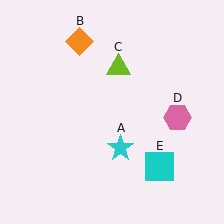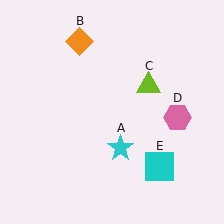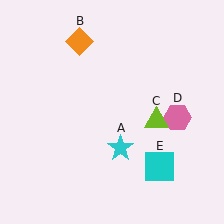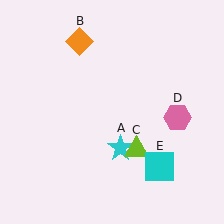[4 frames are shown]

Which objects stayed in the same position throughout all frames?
Cyan star (object A) and orange diamond (object B) and pink hexagon (object D) and cyan square (object E) remained stationary.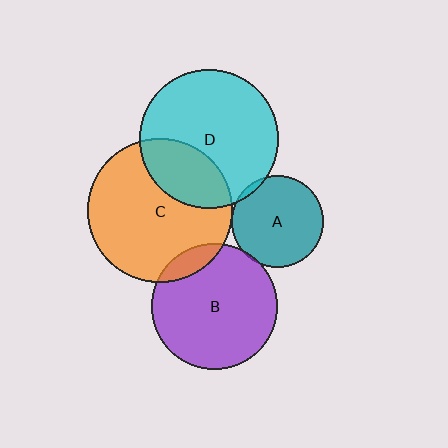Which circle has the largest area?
Circle C (orange).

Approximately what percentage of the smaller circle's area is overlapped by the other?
Approximately 5%.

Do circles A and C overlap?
Yes.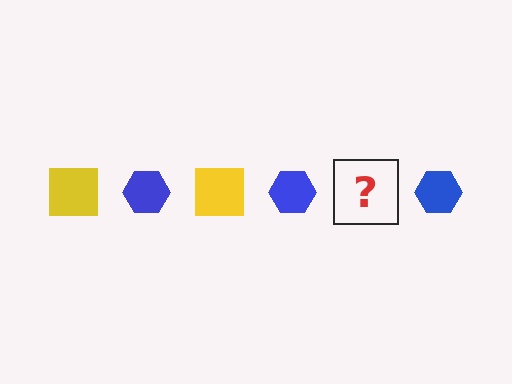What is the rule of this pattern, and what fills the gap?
The rule is that the pattern alternates between yellow square and blue hexagon. The gap should be filled with a yellow square.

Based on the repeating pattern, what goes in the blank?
The blank should be a yellow square.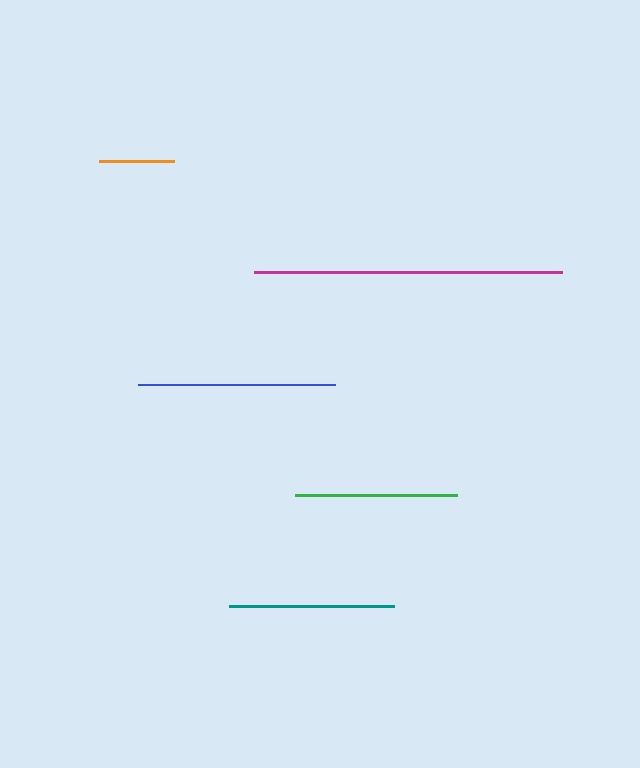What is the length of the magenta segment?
The magenta segment is approximately 308 pixels long.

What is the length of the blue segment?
The blue segment is approximately 197 pixels long.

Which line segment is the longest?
The magenta line is the longest at approximately 308 pixels.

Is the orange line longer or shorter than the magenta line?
The magenta line is longer than the orange line.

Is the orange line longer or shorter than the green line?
The green line is longer than the orange line.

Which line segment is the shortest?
The orange line is the shortest at approximately 75 pixels.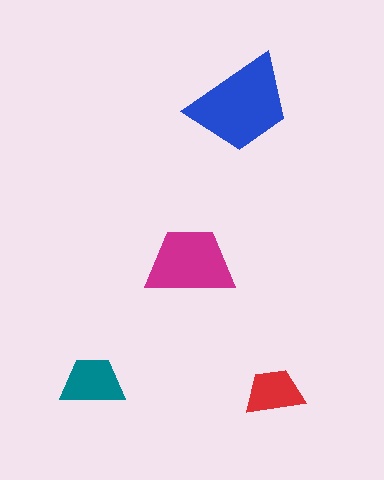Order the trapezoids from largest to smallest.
the blue one, the magenta one, the teal one, the red one.